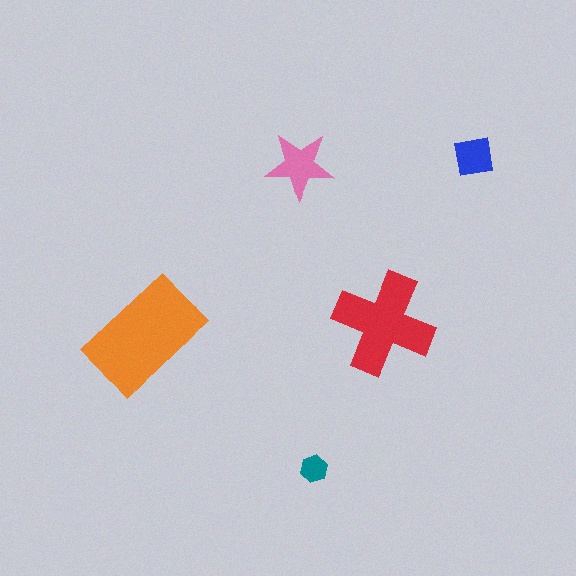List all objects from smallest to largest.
The teal hexagon, the blue square, the pink star, the red cross, the orange rectangle.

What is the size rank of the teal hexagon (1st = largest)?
5th.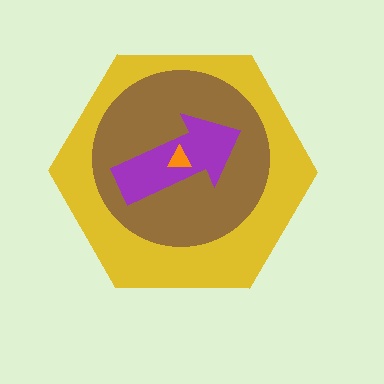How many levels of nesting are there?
4.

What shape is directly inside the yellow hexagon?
The brown circle.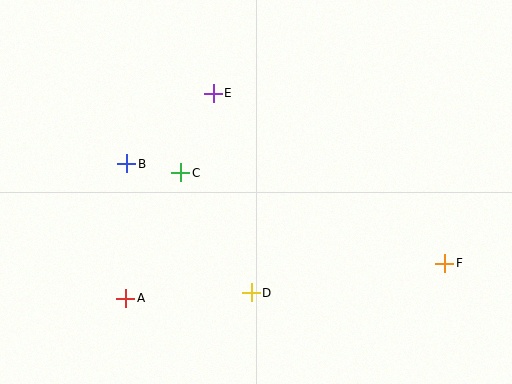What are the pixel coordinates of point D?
Point D is at (251, 293).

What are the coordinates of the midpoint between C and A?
The midpoint between C and A is at (153, 235).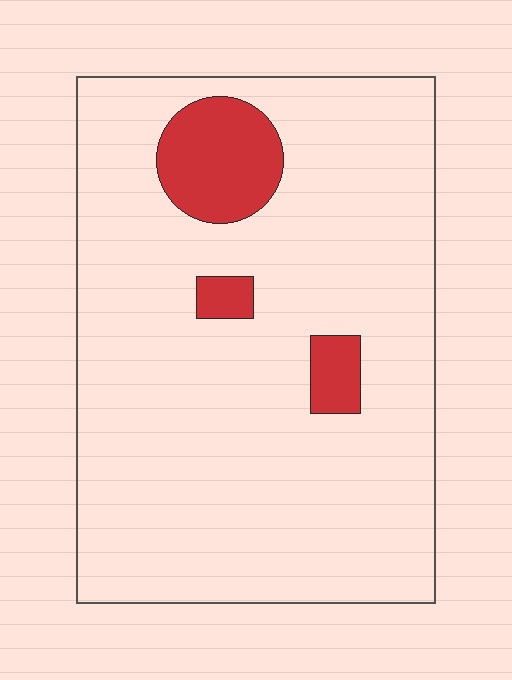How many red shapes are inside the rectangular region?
3.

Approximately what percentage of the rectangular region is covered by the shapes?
Approximately 10%.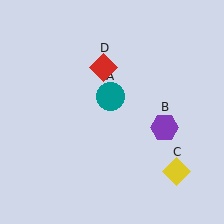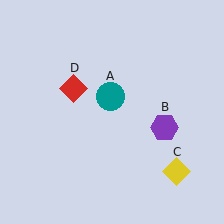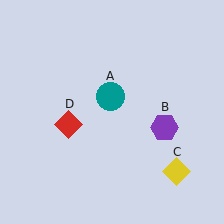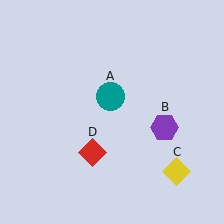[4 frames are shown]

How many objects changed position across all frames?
1 object changed position: red diamond (object D).